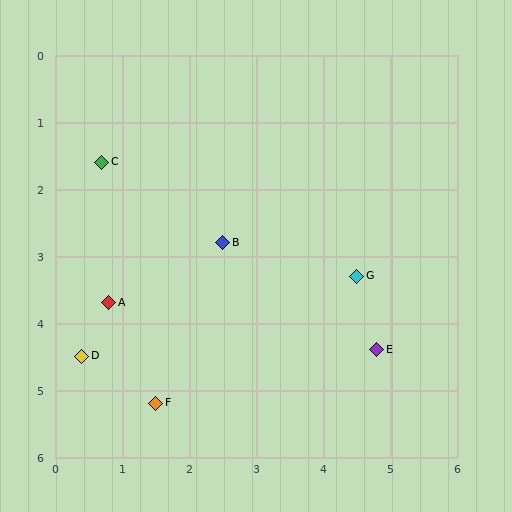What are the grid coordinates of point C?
Point C is at approximately (0.7, 1.6).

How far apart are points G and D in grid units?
Points G and D are about 4.3 grid units apart.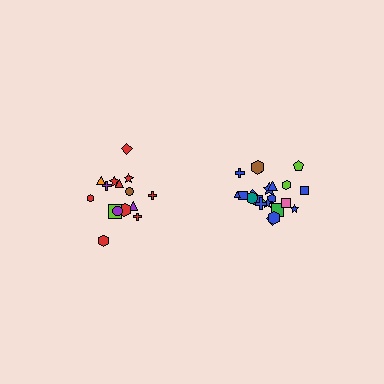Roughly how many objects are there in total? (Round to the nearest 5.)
Roughly 35 objects in total.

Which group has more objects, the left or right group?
The right group.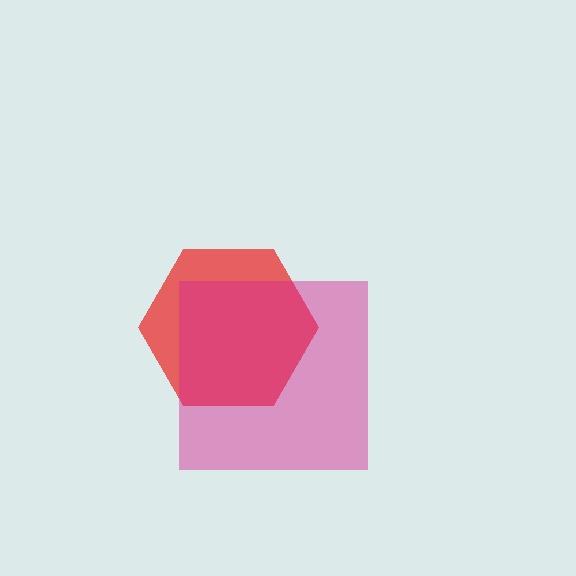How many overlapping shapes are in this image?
There are 2 overlapping shapes in the image.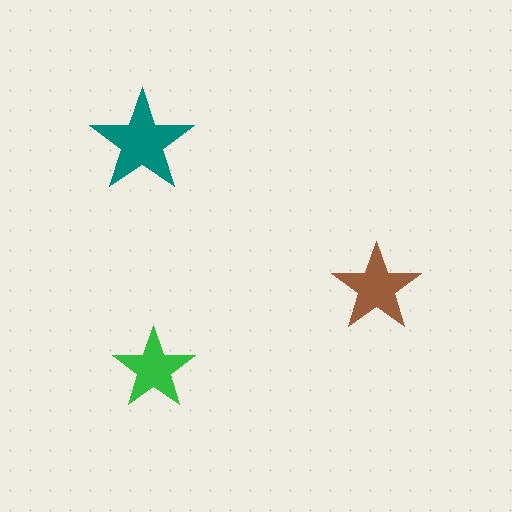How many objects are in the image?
There are 3 objects in the image.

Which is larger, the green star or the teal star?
The teal one.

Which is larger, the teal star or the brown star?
The teal one.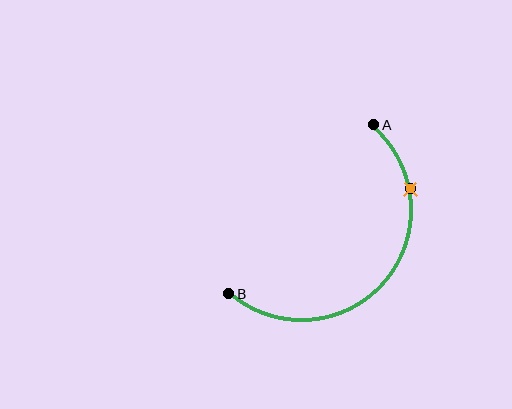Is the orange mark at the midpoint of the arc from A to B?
No. The orange mark lies on the arc but is closer to endpoint A. The arc midpoint would be at the point on the curve equidistant along the arc from both A and B.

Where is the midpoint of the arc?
The arc midpoint is the point on the curve farthest from the straight line joining A and B. It sits below and to the right of that line.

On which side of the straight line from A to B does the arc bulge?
The arc bulges below and to the right of the straight line connecting A and B.